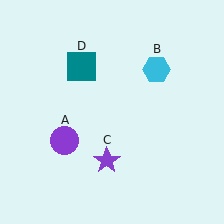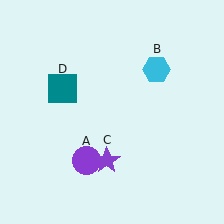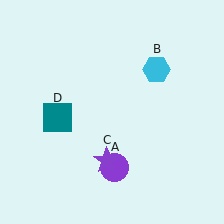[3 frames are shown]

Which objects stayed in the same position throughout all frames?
Cyan hexagon (object B) and purple star (object C) remained stationary.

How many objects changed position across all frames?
2 objects changed position: purple circle (object A), teal square (object D).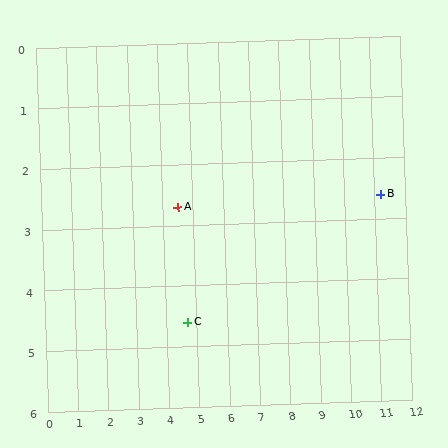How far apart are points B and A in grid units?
Points B and A are about 6.7 grid units apart.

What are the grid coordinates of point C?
Point C is at approximately (4.7, 4.6).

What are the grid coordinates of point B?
Point B is at approximately (11.2, 2.6).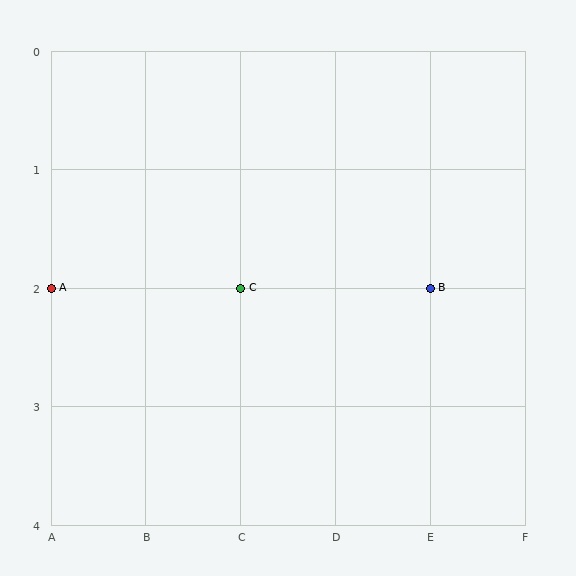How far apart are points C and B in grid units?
Points C and B are 2 columns apart.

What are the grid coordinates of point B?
Point B is at grid coordinates (E, 2).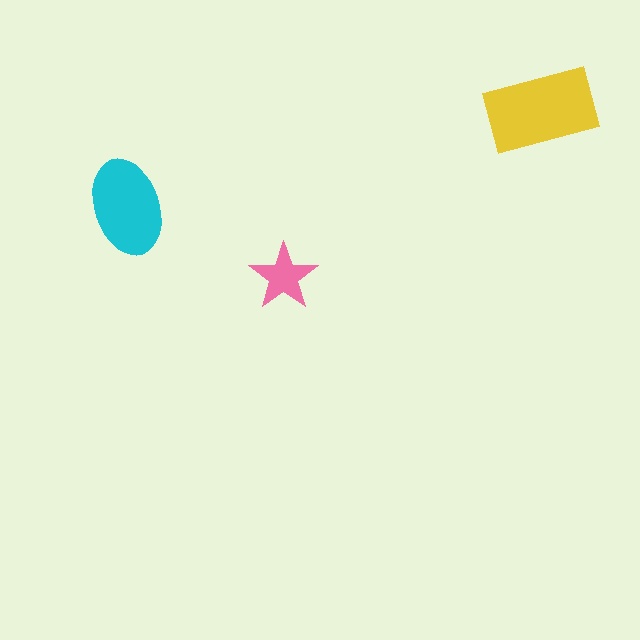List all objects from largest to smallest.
The yellow rectangle, the cyan ellipse, the pink star.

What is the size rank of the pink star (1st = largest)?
3rd.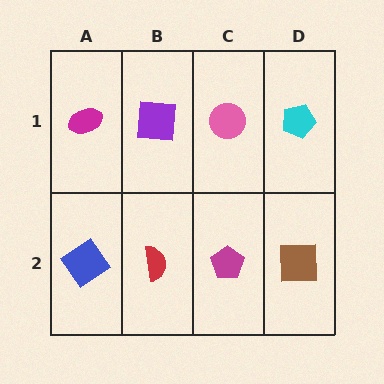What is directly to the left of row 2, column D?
A magenta pentagon.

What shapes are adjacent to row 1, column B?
A red semicircle (row 2, column B), a magenta ellipse (row 1, column A), a pink circle (row 1, column C).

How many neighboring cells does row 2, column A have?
2.